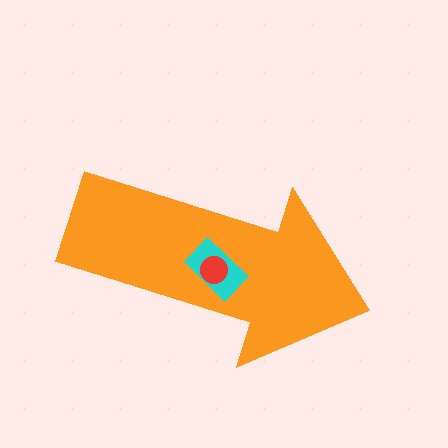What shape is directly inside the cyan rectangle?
The red circle.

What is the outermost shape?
The orange arrow.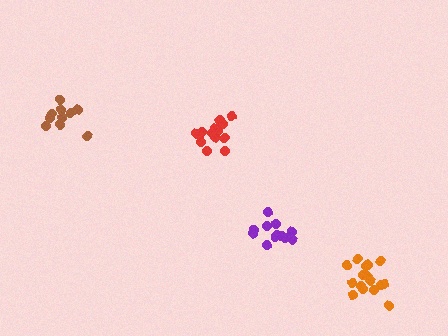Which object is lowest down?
The orange cluster is bottommost.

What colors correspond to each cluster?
The clusters are colored: brown, orange, purple, red.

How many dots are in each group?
Group 1: 10 dots, Group 2: 16 dots, Group 3: 12 dots, Group 4: 15 dots (53 total).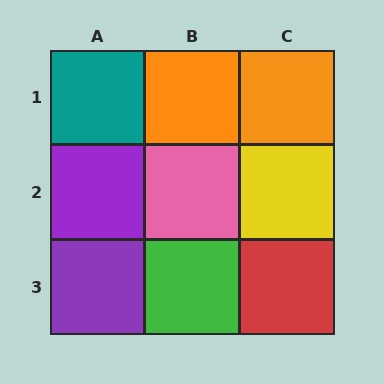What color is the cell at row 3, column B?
Green.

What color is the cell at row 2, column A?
Purple.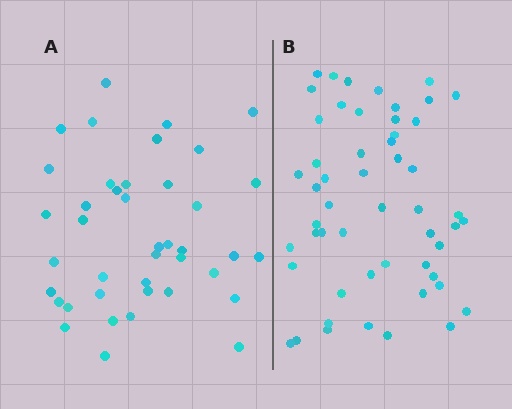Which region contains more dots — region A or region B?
Region B (the right region) has more dots.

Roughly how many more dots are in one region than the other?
Region B has roughly 12 or so more dots than region A.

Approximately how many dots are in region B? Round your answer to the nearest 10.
About 50 dots. (The exact count is 53, which rounds to 50.)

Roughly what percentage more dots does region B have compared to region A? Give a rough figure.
About 30% more.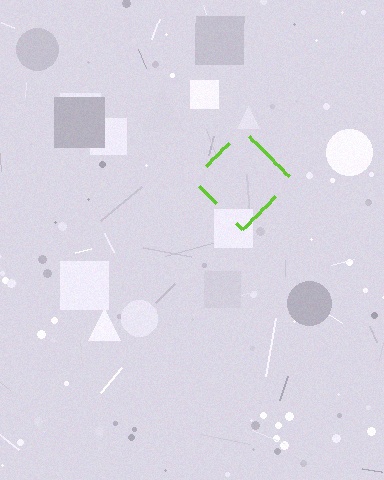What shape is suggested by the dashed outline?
The dashed outline suggests a diamond.